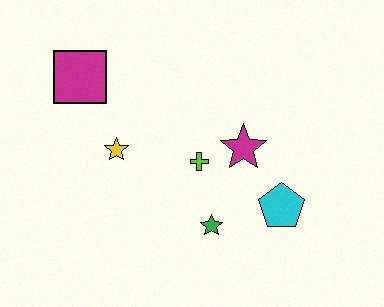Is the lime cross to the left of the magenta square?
No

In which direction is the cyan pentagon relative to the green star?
The cyan pentagon is to the right of the green star.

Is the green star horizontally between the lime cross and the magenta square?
No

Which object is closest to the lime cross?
The magenta star is closest to the lime cross.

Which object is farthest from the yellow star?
The cyan pentagon is farthest from the yellow star.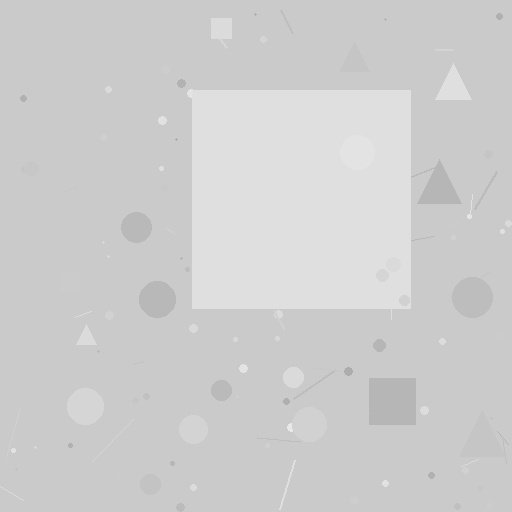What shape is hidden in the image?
A square is hidden in the image.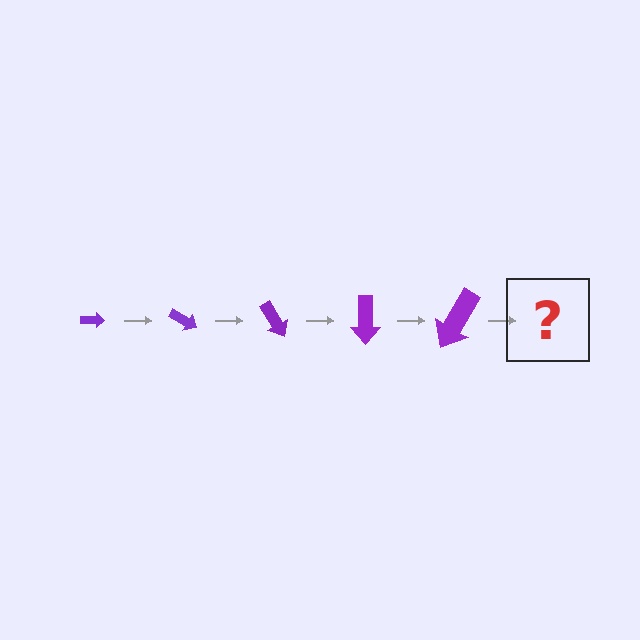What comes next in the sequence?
The next element should be an arrow, larger than the previous one and rotated 150 degrees from the start.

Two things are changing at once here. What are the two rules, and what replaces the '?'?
The two rules are that the arrow grows larger each step and it rotates 30 degrees each step. The '?' should be an arrow, larger than the previous one and rotated 150 degrees from the start.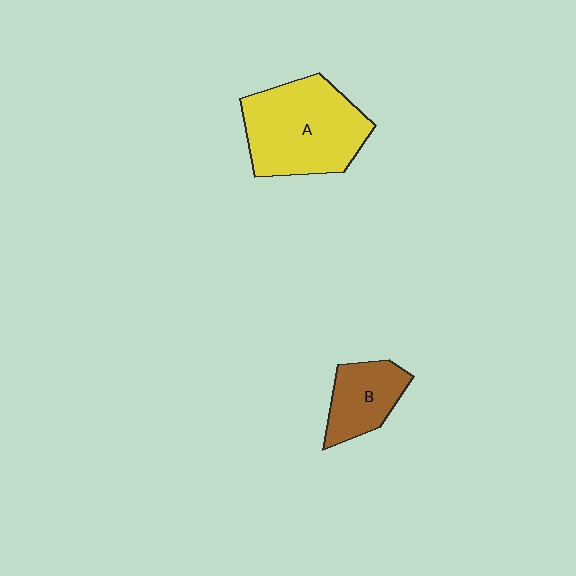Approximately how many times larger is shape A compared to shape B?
Approximately 2.0 times.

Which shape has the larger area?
Shape A (yellow).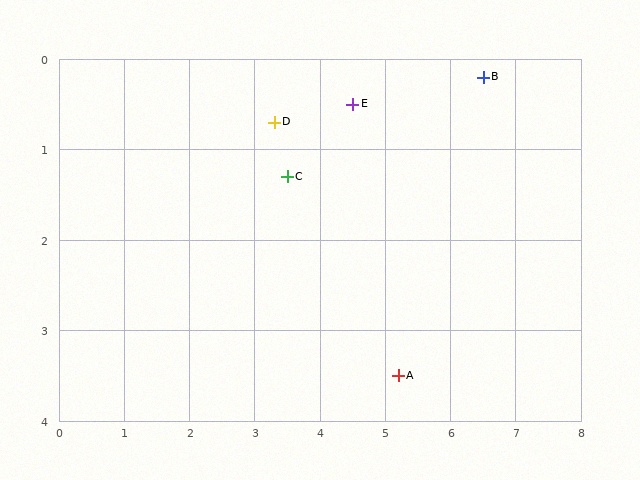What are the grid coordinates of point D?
Point D is at approximately (3.3, 0.7).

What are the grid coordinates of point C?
Point C is at approximately (3.5, 1.3).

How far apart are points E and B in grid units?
Points E and B are about 2.0 grid units apart.